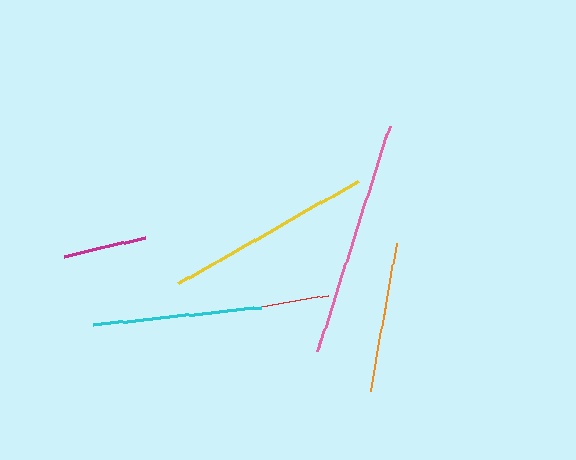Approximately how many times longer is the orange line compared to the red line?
The orange line is approximately 1.9 times the length of the red line.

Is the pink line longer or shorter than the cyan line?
The pink line is longer than the cyan line.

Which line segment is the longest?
The pink line is the longest at approximately 237 pixels.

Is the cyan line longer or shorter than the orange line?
The cyan line is longer than the orange line.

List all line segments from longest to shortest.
From longest to shortest: pink, yellow, cyan, orange, magenta, red.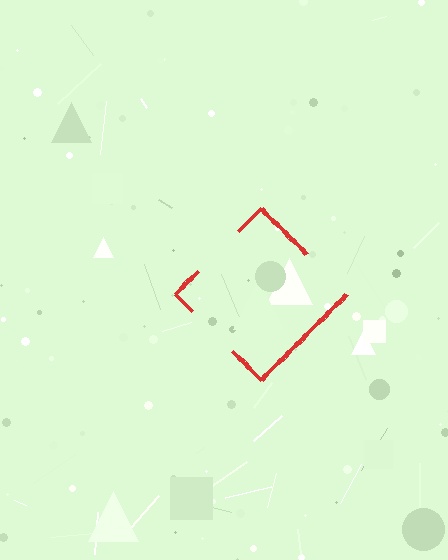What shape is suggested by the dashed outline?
The dashed outline suggests a diamond.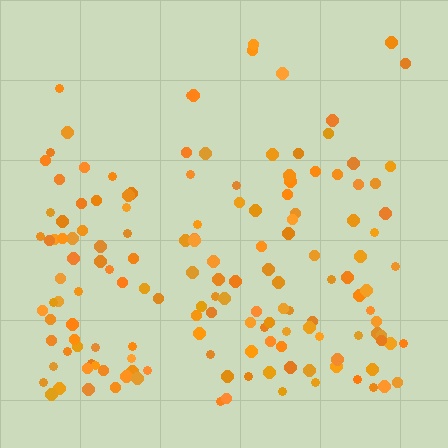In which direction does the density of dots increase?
From top to bottom, with the bottom side densest.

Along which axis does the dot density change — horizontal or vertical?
Vertical.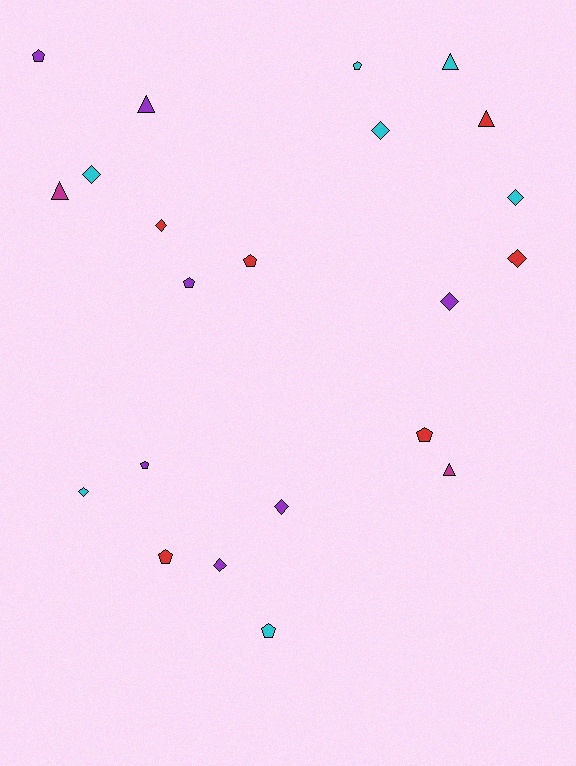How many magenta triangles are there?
There are 2 magenta triangles.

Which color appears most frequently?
Cyan, with 7 objects.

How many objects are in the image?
There are 22 objects.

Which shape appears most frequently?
Diamond, with 9 objects.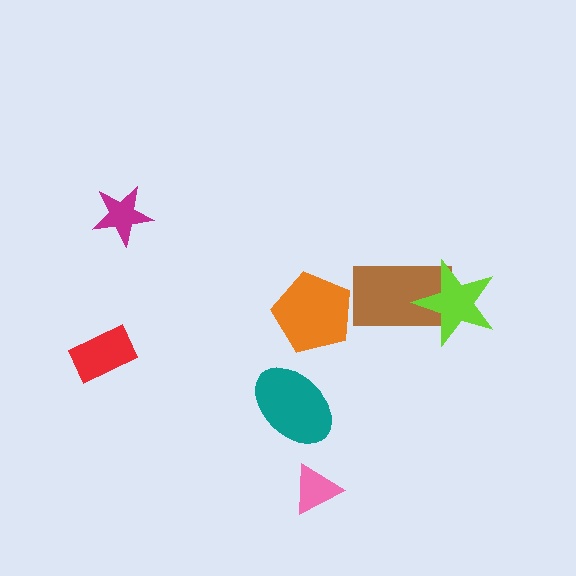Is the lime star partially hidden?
No, no other shape covers it.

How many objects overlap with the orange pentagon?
0 objects overlap with the orange pentagon.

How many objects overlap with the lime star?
1 object overlaps with the lime star.